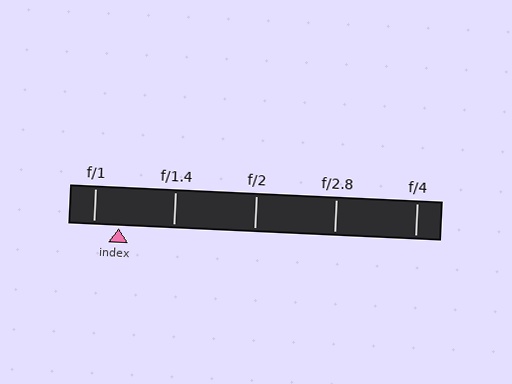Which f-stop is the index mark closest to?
The index mark is closest to f/1.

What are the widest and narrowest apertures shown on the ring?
The widest aperture shown is f/1 and the narrowest is f/4.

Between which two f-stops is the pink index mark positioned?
The index mark is between f/1 and f/1.4.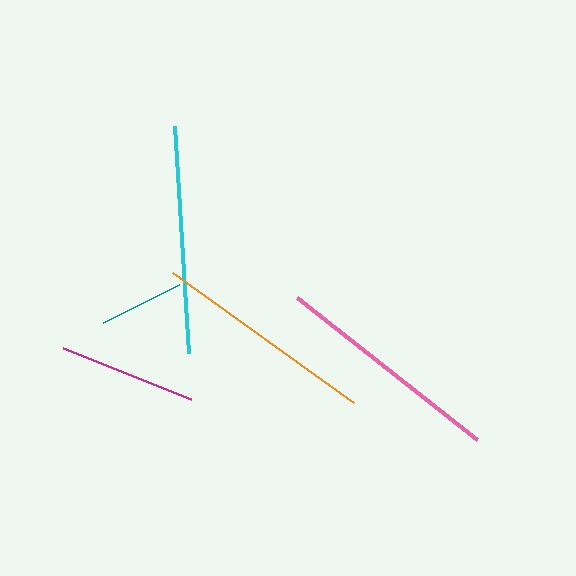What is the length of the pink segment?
The pink segment is approximately 229 pixels long.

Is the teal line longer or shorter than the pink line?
The pink line is longer than the teal line.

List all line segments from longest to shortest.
From longest to shortest: pink, cyan, orange, magenta, teal.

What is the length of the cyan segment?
The cyan segment is approximately 228 pixels long.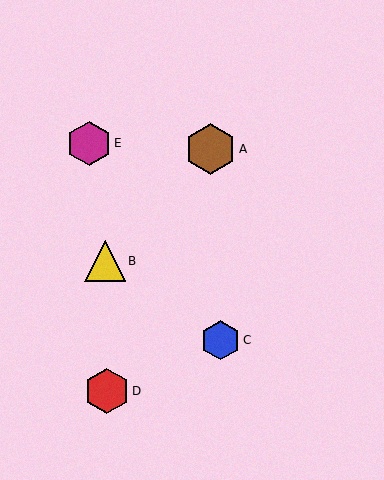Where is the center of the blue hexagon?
The center of the blue hexagon is at (220, 340).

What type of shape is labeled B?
Shape B is a yellow triangle.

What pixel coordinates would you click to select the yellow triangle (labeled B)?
Click at (105, 261) to select the yellow triangle B.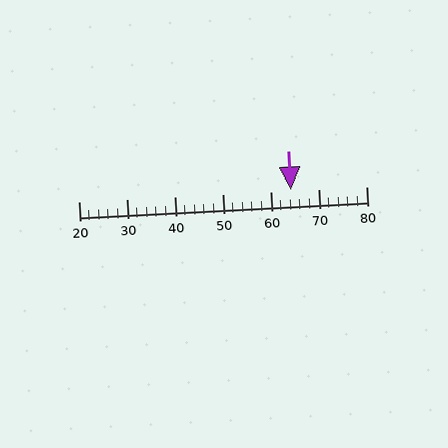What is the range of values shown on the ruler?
The ruler shows values from 20 to 80.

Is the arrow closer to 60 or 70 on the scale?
The arrow is closer to 60.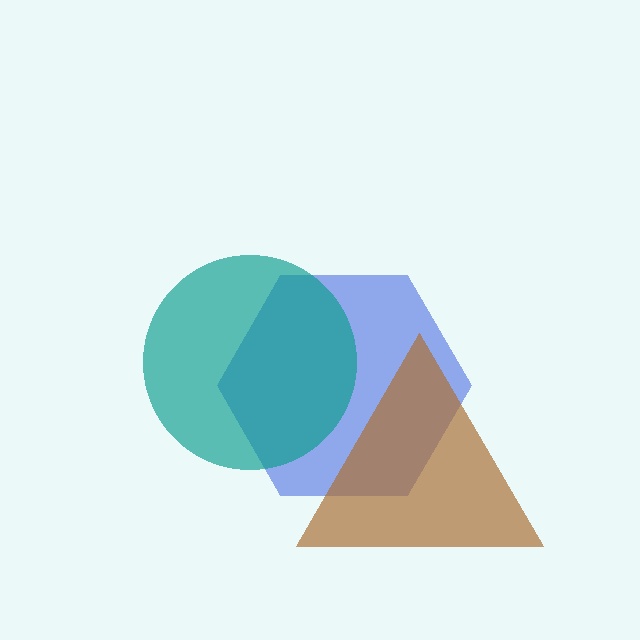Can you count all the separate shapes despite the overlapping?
Yes, there are 3 separate shapes.